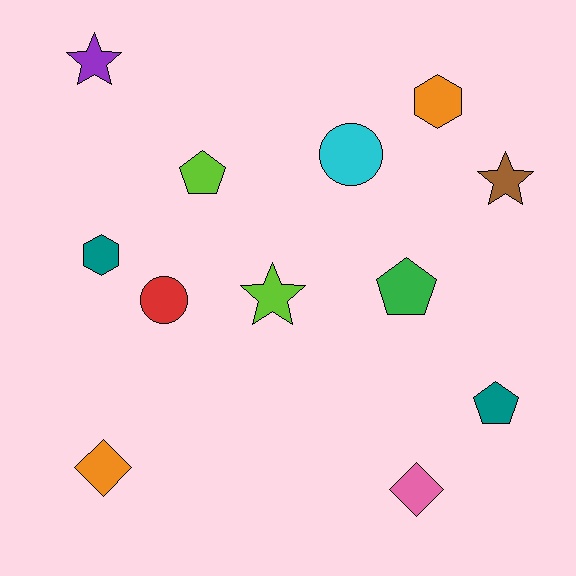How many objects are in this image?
There are 12 objects.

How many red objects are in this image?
There is 1 red object.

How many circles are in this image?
There are 2 circles.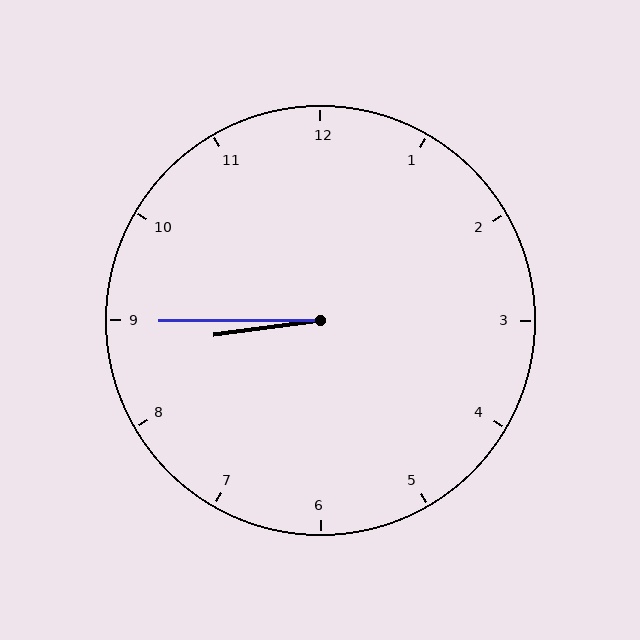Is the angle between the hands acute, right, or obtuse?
It is acute.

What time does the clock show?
8:45.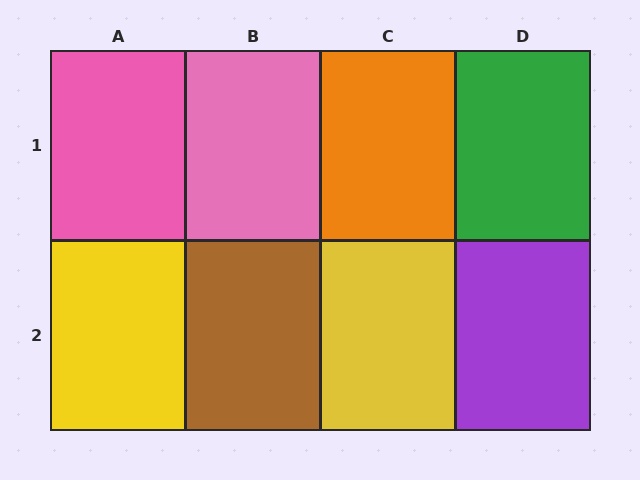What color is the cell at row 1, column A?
Pink.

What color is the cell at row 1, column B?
Pink.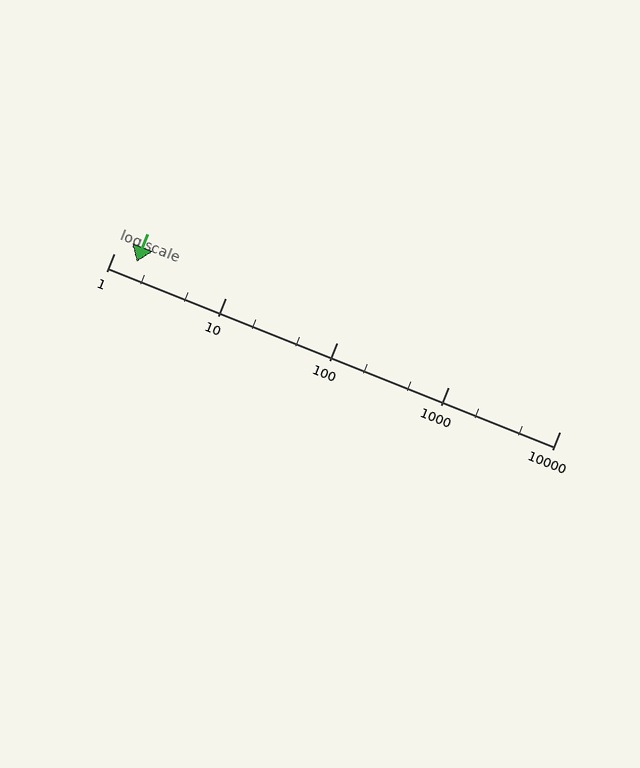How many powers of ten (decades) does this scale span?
The scale spans 4 decades, from 1 to 10000.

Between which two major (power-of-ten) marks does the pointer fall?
The pointer is between 1 and 10.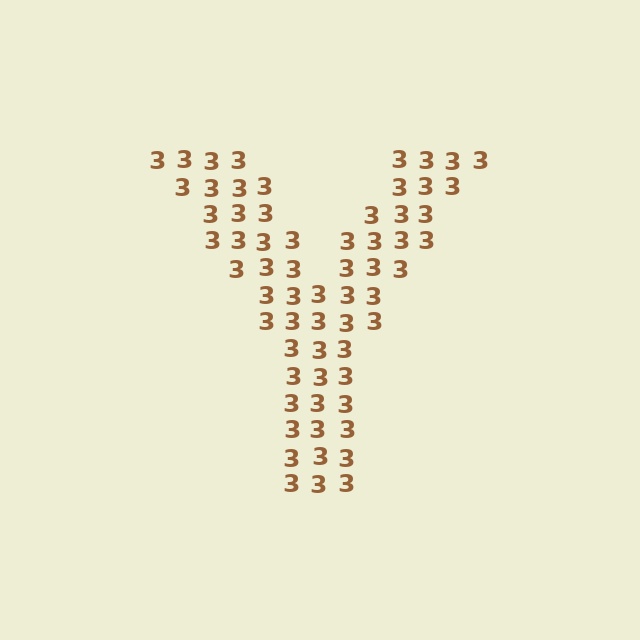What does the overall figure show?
The overall figure shows the letter Y.